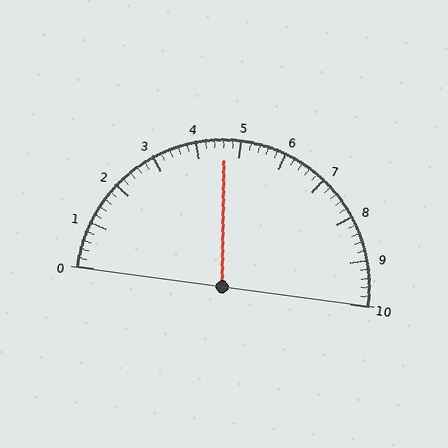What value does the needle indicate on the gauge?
The needle indicates approximately 4.6.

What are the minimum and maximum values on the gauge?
The gauge ranges from 0 to 10.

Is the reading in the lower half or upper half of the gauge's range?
The reading is in the lower half of the range (0 to 10).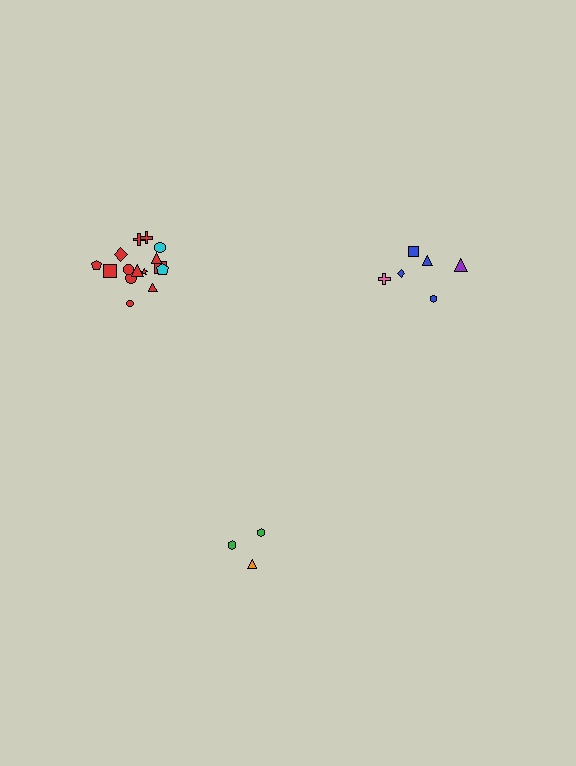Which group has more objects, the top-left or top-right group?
The top-left group.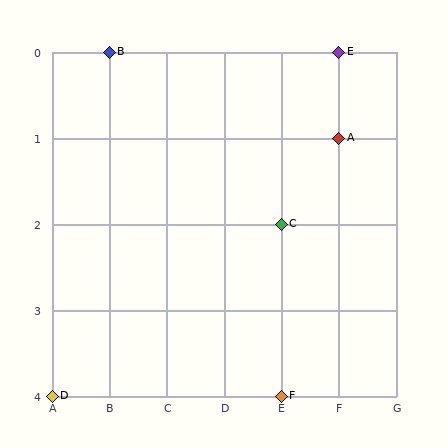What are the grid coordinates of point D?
Point D is at grid coordinates (A, 4).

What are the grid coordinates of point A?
Point A is at grid coordinates (F, 1).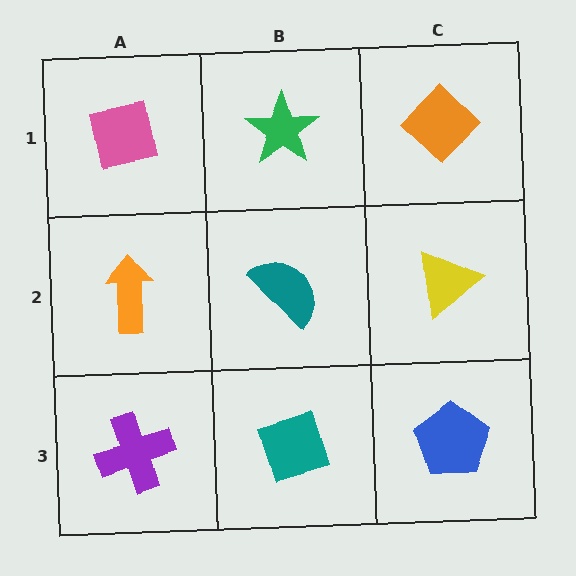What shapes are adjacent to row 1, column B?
A teal semicircle (row 2, column B), a pink square (row 1, column A), an orange diamond (row 1, column C).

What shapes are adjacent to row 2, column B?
A green star (row 1, column B), a teal diamond (row 3, column B), an orange arrow (row 2, column A), a yellow triangle (row 2, column C).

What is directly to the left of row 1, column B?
A pink square.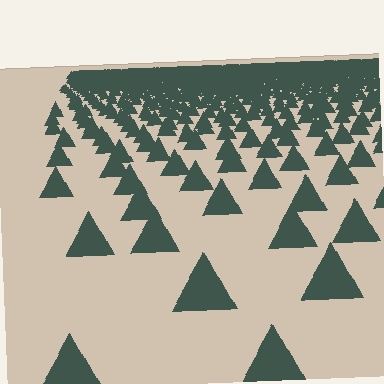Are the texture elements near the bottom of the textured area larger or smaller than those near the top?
Larger. Near the bottom, elements are closer to the viewer and appear at a bigger on-screen size.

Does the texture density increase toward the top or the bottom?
Density increases toward the top.